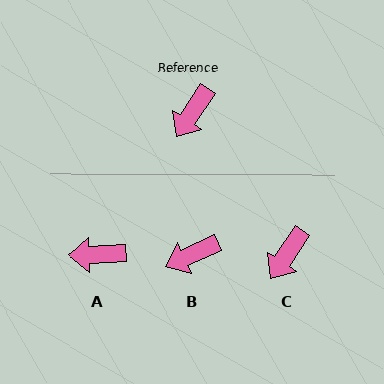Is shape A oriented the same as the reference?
No, it is off by about 54 degrees.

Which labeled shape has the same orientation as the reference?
C.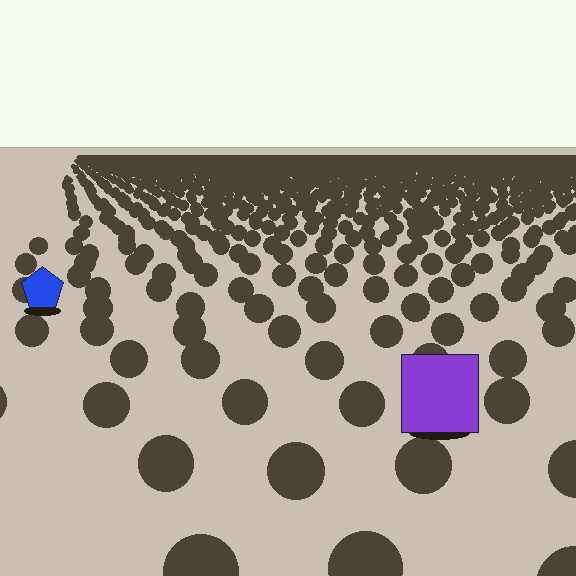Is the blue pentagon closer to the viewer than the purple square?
No. The purple square is closer — you can tell from the texture gradient: the ground texture is coarser near it.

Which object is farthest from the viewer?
The blue pentagon is farthest from the viewer. It appears smaller and the ground texture around it is denser.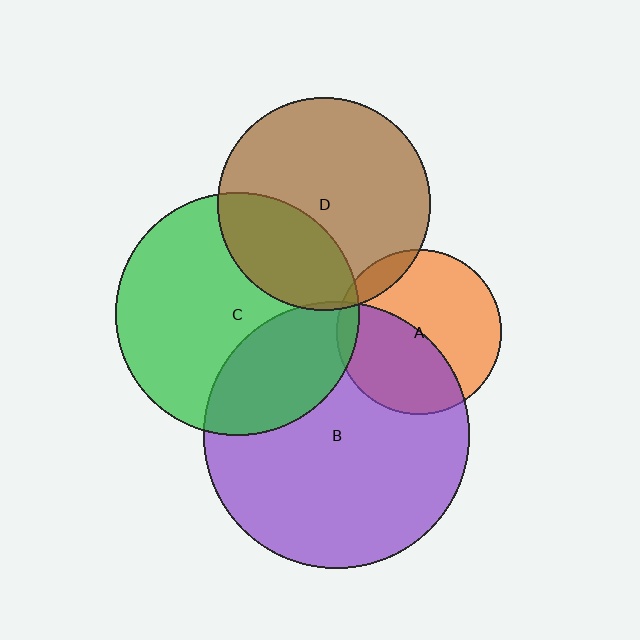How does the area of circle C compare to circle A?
Approximately 2.2 times.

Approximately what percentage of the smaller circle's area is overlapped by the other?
Approximately 30%.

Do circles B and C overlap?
Yes.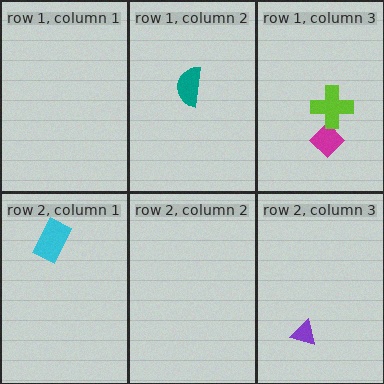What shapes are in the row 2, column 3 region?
The purple triangle.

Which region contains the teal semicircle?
The row 1, column 2 region.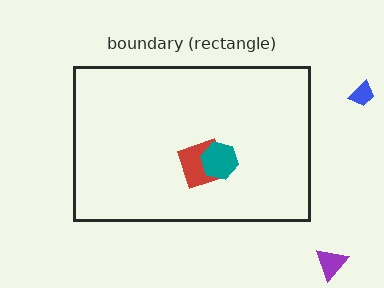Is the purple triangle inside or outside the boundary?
Outside.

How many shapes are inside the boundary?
2 inside, 2 outside.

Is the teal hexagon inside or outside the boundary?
Inside.